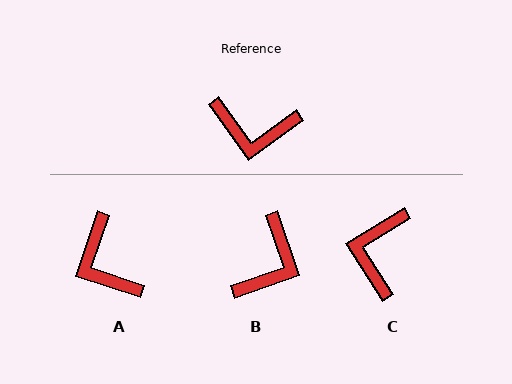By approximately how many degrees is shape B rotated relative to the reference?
Approximately 73 degrees counter-clockwise.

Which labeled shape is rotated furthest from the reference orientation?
C, about 93 degrees away.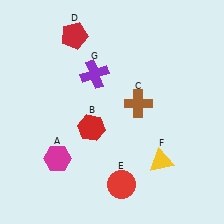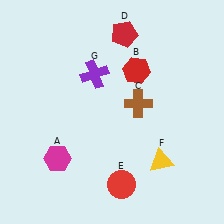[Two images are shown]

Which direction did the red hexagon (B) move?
The red hexagon (B) moved up.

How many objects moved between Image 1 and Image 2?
2 objects moved between the two images.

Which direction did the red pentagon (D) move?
The red pentagon (D) moved right.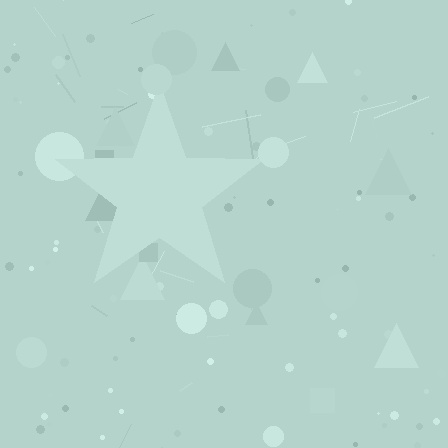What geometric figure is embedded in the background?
A star is embedded in the background.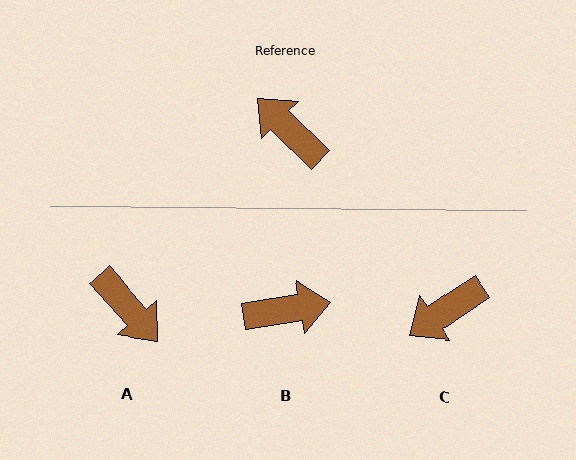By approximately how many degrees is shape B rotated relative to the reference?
Approximately 126 degrees clockwise.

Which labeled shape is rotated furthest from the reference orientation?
A, about 176 degrees away.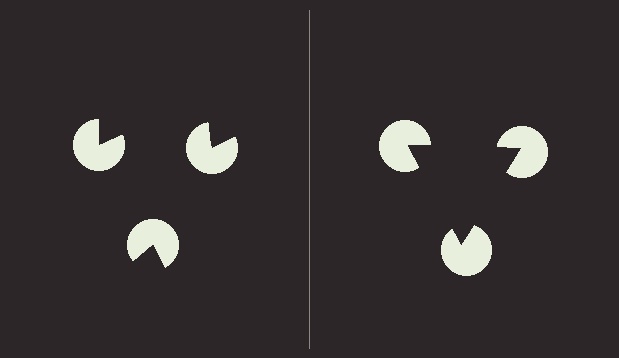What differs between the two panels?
The pac-man discs are positioned identically on both sides; only the wedge orientations differ. On the right they align to a triangle; on the left they are misaligned.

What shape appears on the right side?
An illusory triangle.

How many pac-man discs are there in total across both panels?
6 — 3 on each side.